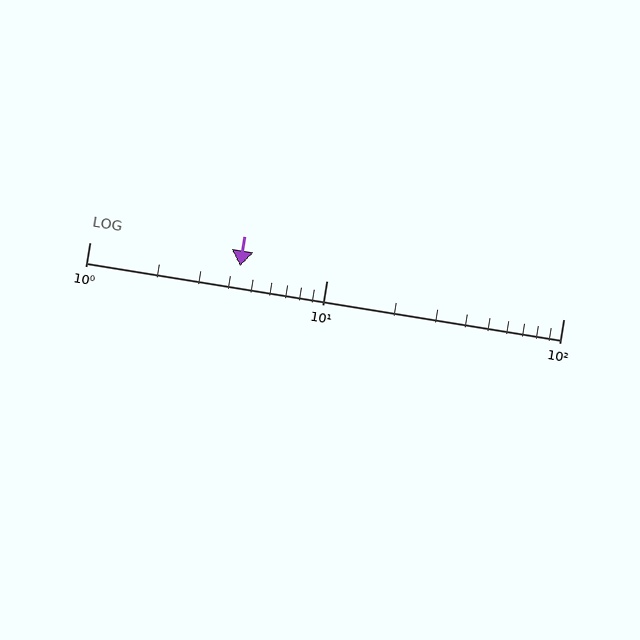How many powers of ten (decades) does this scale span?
The scale spans 2 decades, from 1 to 100.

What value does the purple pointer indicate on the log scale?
The pointer indicates approximately 4.3.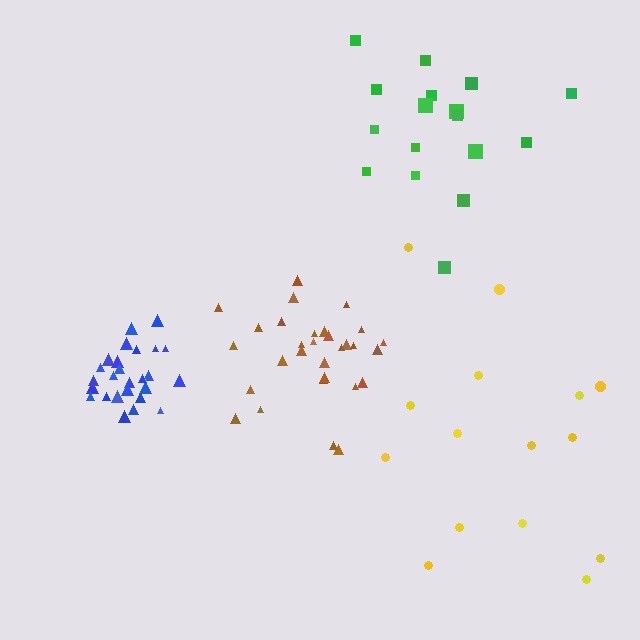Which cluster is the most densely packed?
Blue.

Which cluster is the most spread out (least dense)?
Yellow.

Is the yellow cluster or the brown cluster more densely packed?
Brown.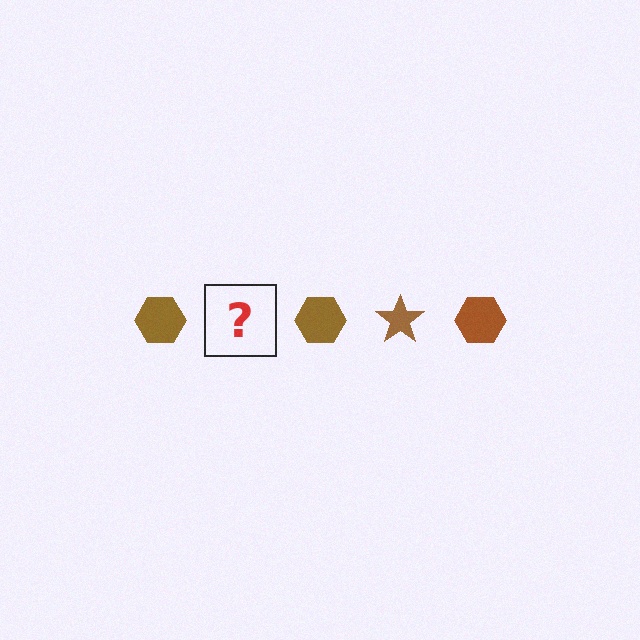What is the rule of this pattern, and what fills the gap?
The rule is that the pattern cycles through hexagon, star shapes in brown. The gap should be filled with a brown star.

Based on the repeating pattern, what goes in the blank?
The blank should be a brown star.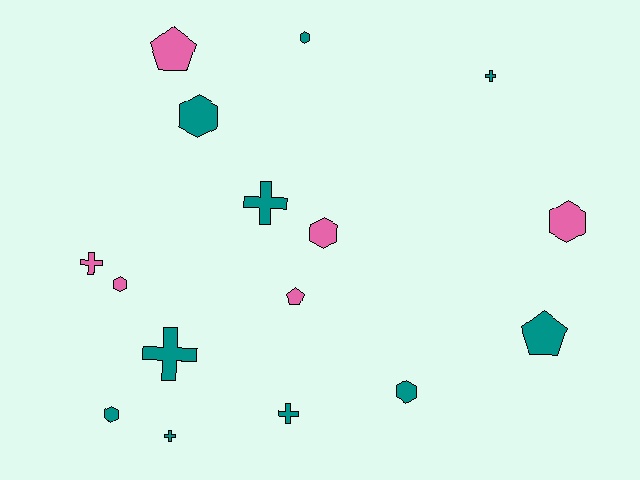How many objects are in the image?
There are 16 objects.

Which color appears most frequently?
Teal, with 10 objects.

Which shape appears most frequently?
Hexagon, with 7 objects.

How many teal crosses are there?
There are 5 teal crosses.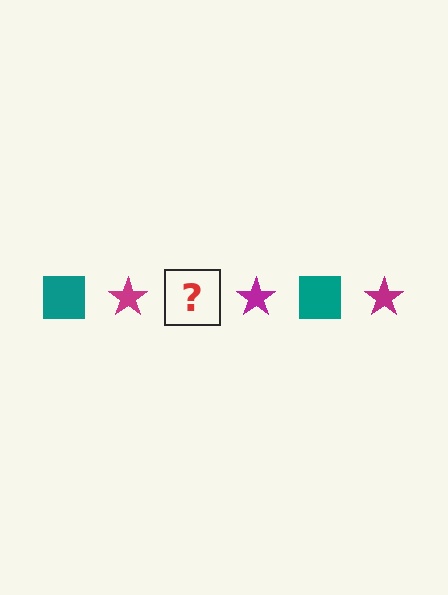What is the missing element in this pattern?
The missing element is a teal square.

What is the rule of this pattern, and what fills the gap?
The rule is that the pattern alternates between teal square and magenta star. The gap should be filled with a teal square.